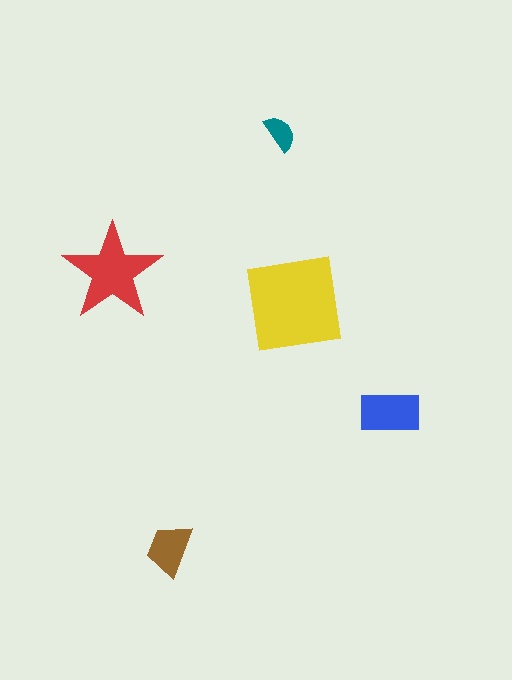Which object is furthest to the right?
The blue rectangle is rightmost.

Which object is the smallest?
The teal semicircle.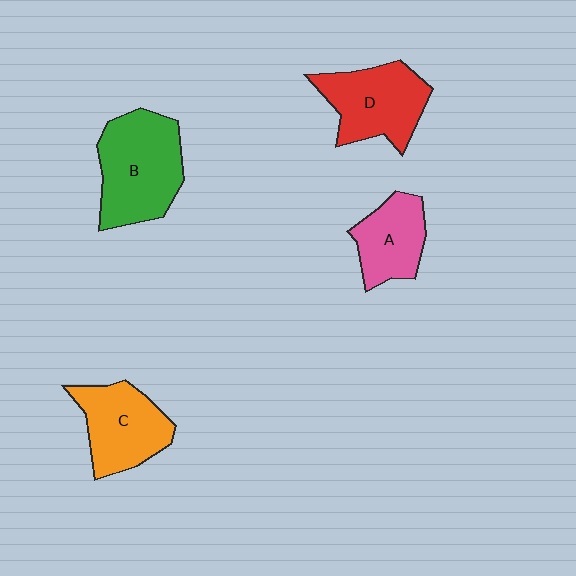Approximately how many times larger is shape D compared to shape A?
Approximately 1.3 times.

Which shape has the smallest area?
Shape A (pink).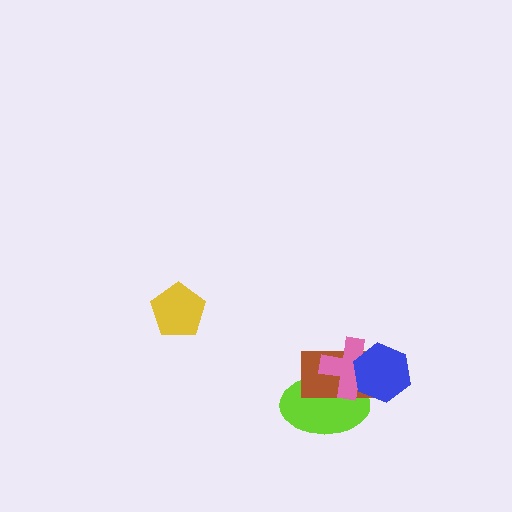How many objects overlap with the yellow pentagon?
0 objects overlap with the yellow pentagon.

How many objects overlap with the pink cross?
3 objects overlap with the pink cross.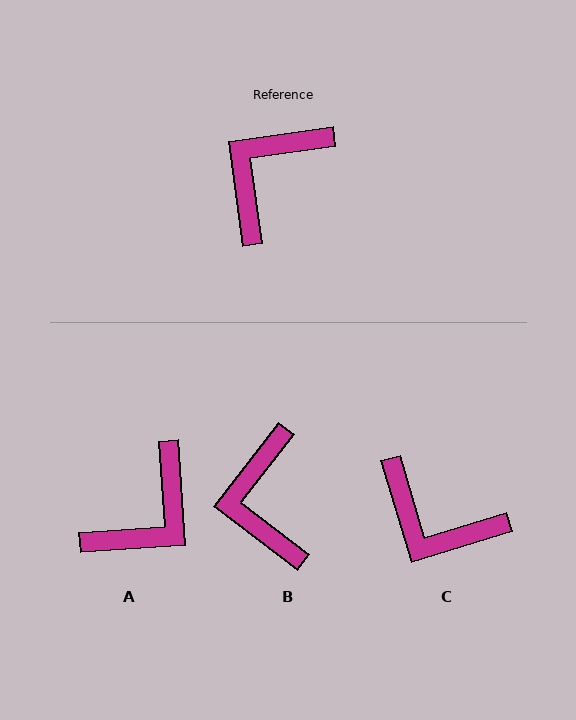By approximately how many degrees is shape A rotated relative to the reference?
Approximately 176 degrees counter-clockwise.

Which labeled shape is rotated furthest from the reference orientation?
A, about 176 degrees away.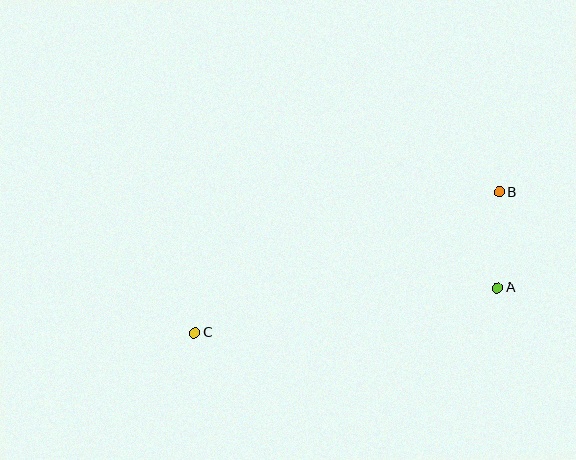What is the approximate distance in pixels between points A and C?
The distance between A and C is approximately 306 pixels.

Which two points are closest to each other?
Points A and B are closest to each other.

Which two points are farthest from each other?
Points B and C are farthest from each other.